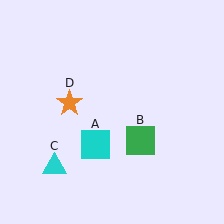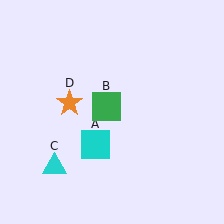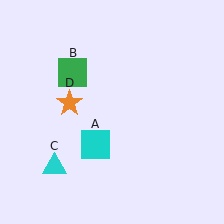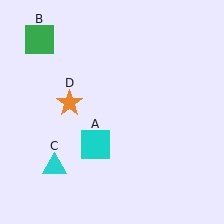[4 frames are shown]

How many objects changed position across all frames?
1 object changed position: green square (object B).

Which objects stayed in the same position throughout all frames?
Cyan square (object A) and cyan triangle (object C) and orange star (object D) remained stationary.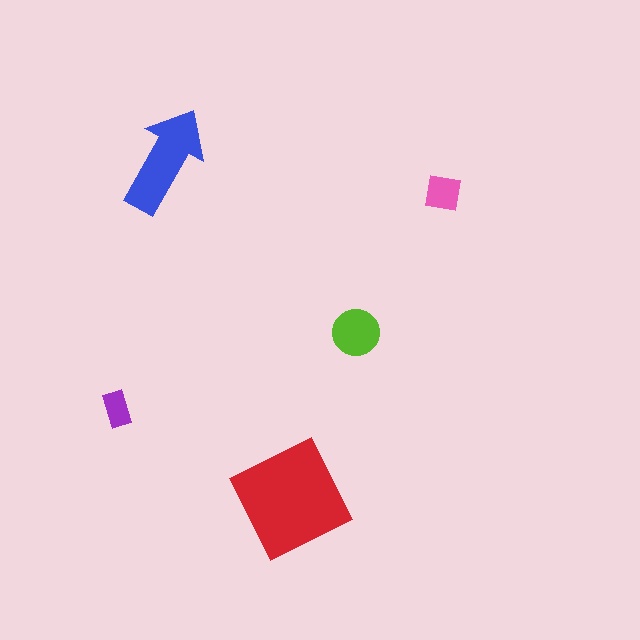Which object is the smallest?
The purple rectangle.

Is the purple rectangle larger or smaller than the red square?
Smaller.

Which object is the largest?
The red square.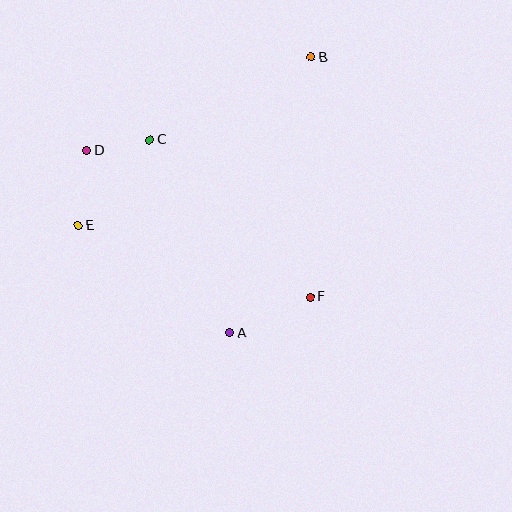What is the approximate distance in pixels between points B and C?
The distance between B and C is approximately 181 pixels.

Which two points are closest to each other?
Points C and D are closest to each other.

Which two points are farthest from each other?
Points A and B are farthest from each other.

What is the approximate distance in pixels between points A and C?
The distance between A and C is approximately 209 pixels.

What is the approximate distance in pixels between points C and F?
The distance between C and F is approximately 225 pixels.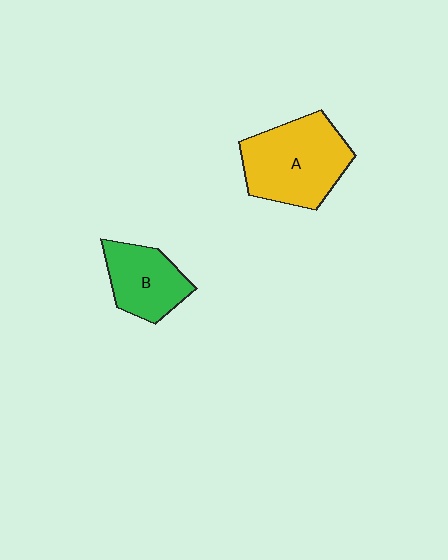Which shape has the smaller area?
Shape B (green).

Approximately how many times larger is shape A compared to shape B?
Approximately 1.5 times.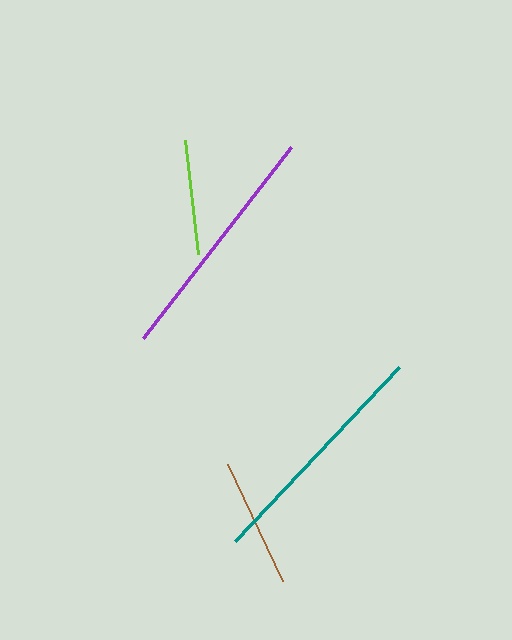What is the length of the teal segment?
The teal segment is approximately 239 pixels long.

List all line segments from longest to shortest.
From longest to shortest: purple, teal, brown, lime.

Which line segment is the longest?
The purple line is the longest at approximately 242 pixels.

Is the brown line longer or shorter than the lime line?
The brown line is longer than the lime line.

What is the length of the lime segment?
The lime segment is approximately 115 pixels long.